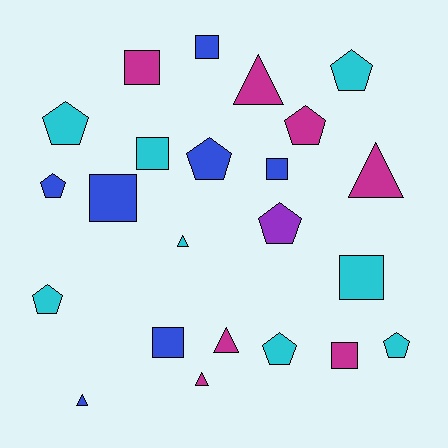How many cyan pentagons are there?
There are 5 cyan pentagons.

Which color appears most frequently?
Cyan, with 8 objects.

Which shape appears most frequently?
Pentagon, with 9 objects.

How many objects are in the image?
There are 23 objects.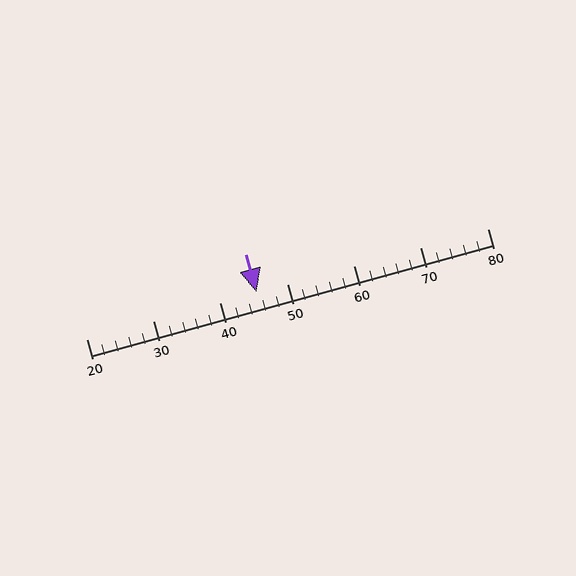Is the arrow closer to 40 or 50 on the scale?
The arrow is closer to 50.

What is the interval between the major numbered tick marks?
The major tick marks are spaced 10 units apart.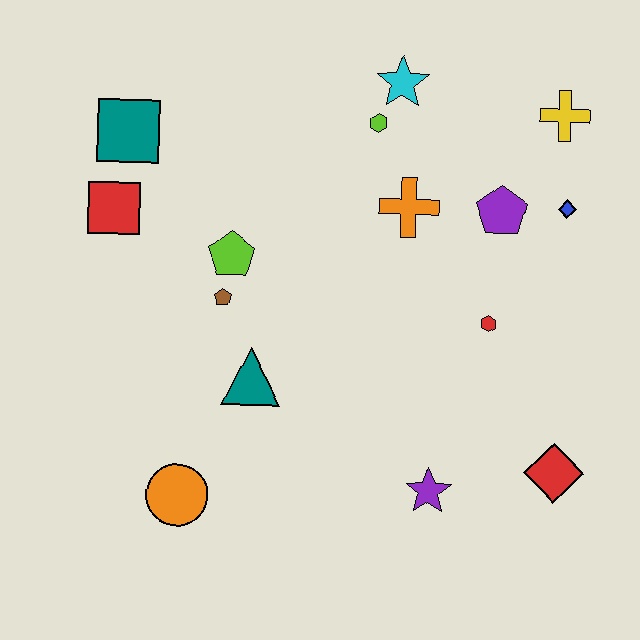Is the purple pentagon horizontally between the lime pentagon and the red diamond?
Yes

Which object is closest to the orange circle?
The teal triangle is closest to the orange circle.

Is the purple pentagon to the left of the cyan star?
No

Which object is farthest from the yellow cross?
The orange circle is farthest from the yellow cross.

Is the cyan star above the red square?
Yes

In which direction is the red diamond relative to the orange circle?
The red diamond is to the right of the orange circle.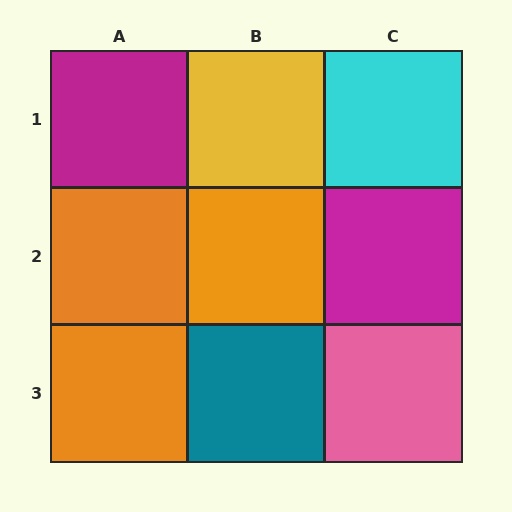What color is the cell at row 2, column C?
Magenta.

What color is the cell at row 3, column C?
Pink.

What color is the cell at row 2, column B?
Orange.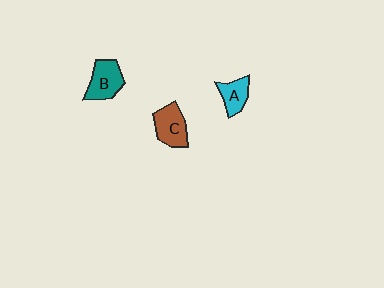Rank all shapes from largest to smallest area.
From largest to smallest: B (teal), C (brown), A (cyan).